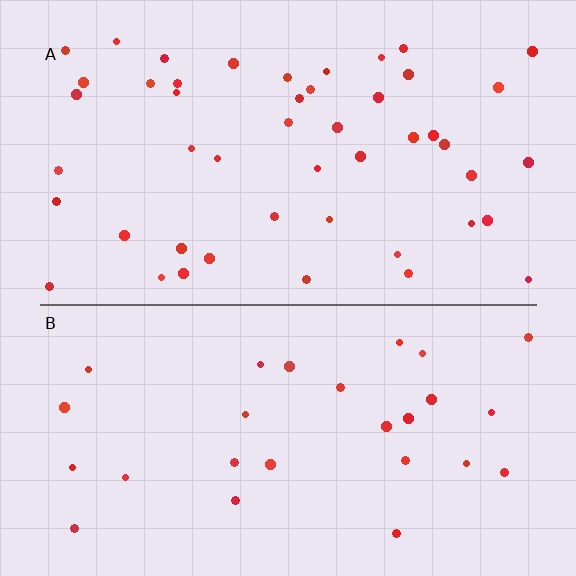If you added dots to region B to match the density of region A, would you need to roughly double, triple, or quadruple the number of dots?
Approximately double.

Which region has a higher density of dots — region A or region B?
A (the top).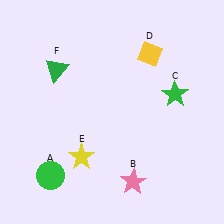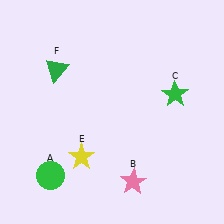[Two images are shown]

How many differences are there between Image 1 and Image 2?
There is 1 difference between the two images.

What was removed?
The yellow diamond (D) was removed in Image 2.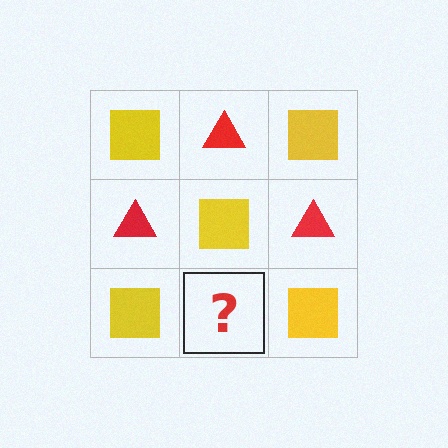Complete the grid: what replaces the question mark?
The question mark should be replaced with a red triangle.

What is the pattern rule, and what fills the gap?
The rule is that it alternates yellow square and red triangle in a checkerboard pattern. The gap should be filled with a red triangle.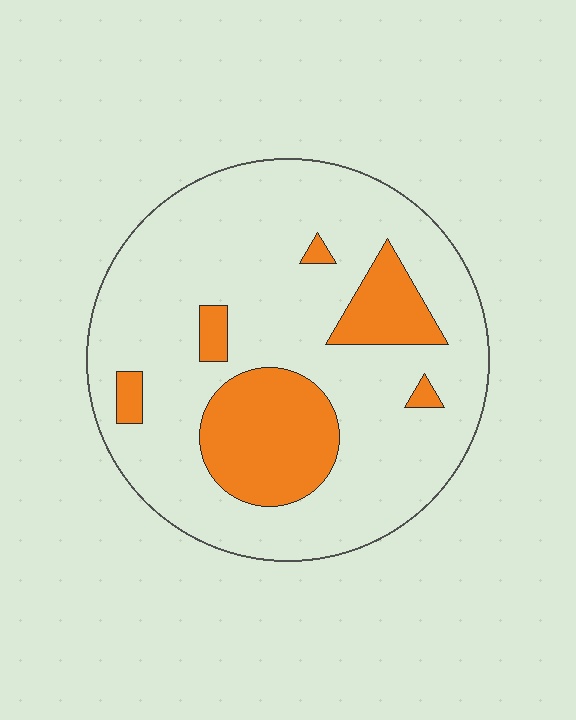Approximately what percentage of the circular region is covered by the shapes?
Approximately 20%.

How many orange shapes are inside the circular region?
6.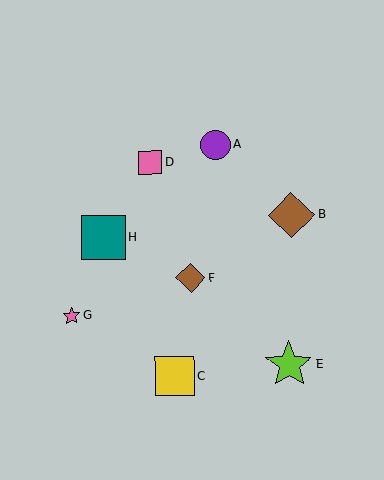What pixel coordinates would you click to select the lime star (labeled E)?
Click at (289, 364) to select the lime star E.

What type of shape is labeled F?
Shape F is a brown diamond.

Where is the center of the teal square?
The center of the teal square is at (103, 237).